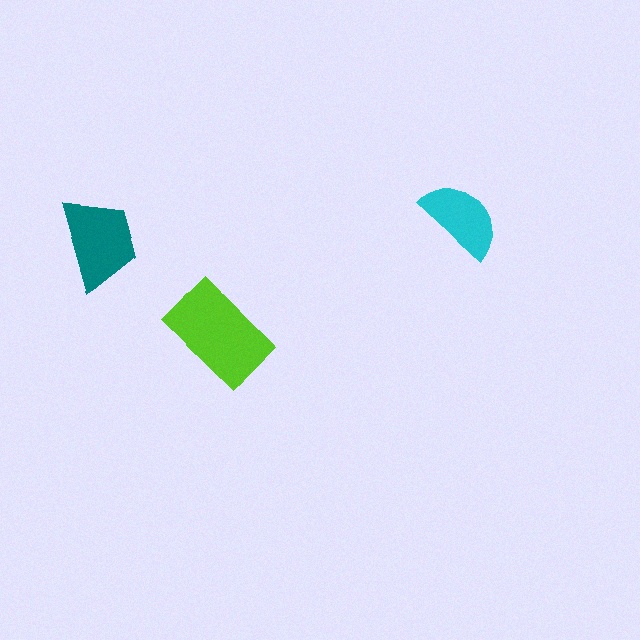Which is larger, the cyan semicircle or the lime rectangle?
The lime rectangle.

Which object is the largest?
The lime rectangle.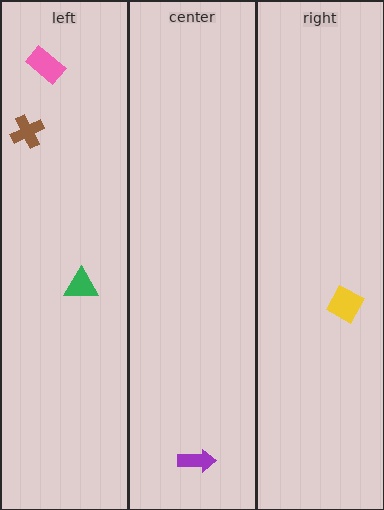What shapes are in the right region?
The yellow diamond.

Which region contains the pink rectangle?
The left region.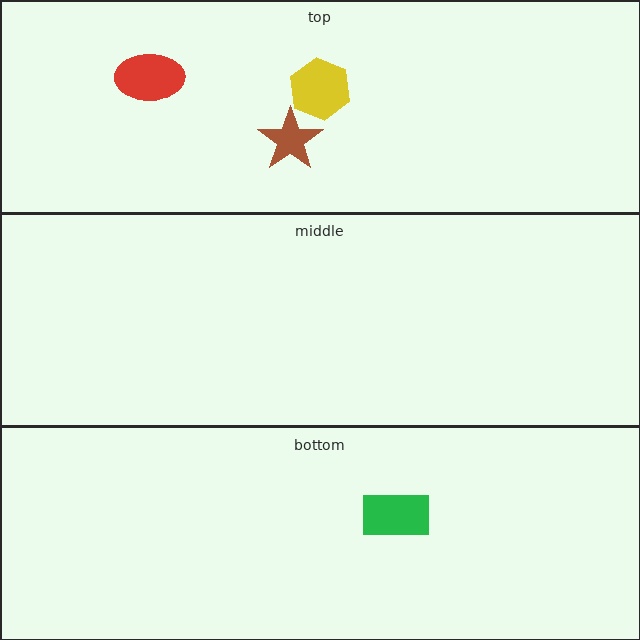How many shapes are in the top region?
3.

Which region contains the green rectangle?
The bottom region.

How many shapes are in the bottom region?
1.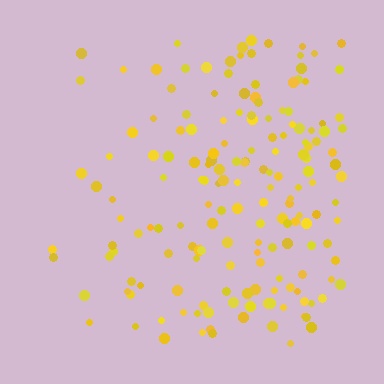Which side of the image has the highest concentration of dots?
The right.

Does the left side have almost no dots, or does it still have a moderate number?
Still a moderate number, just noticeably fewer than the right.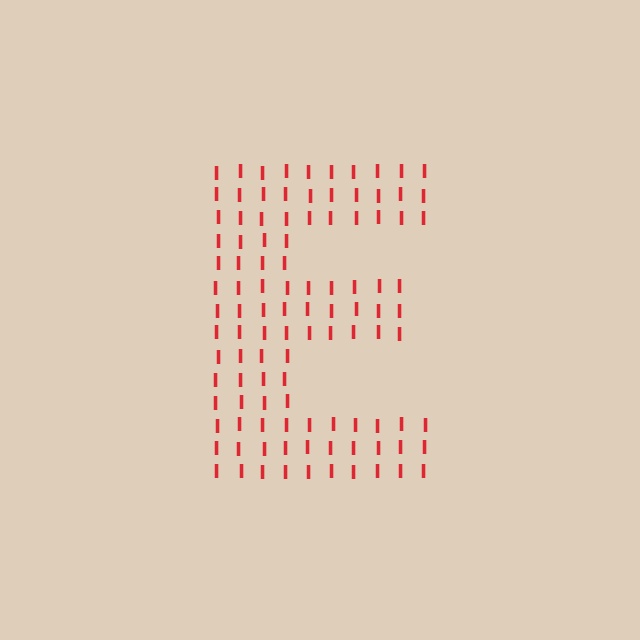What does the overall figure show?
The overall figure shows the letter E.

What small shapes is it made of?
It is made of small letter I's.